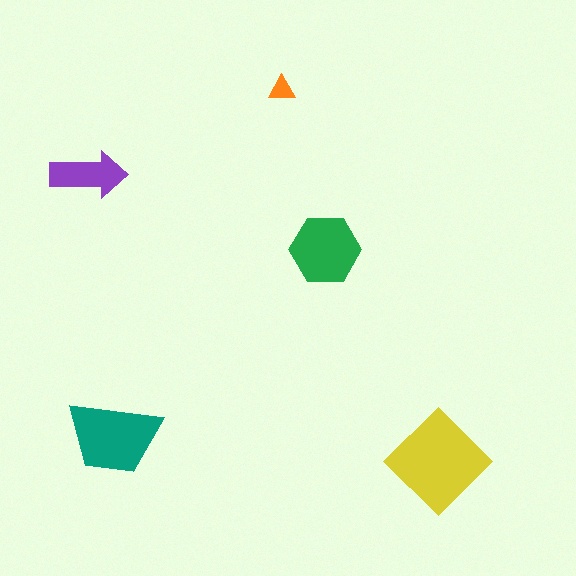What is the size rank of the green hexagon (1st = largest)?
3rd.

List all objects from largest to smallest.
The yellow diamond, the teal trapezoid, the green hexagon, the purple arrow, the orange triangle.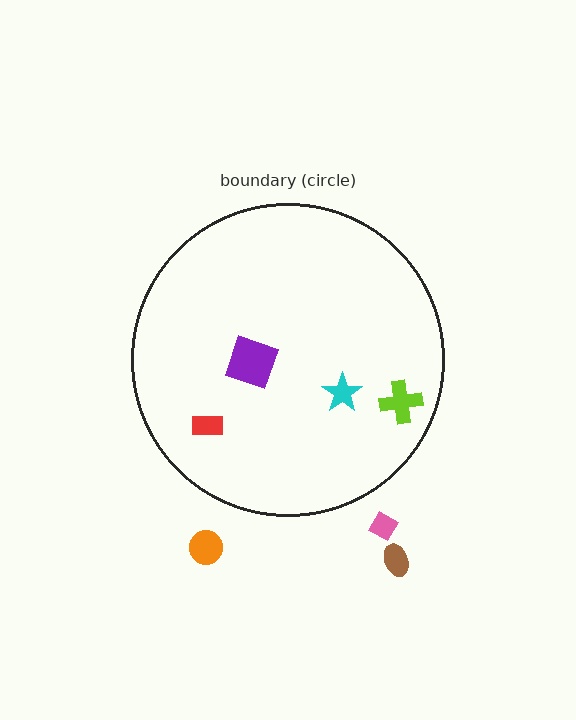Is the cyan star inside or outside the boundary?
Inside.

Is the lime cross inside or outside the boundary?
Inside.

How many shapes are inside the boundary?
4 inside, 3 outside.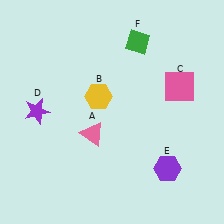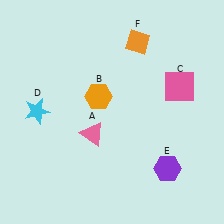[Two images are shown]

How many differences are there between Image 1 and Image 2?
There are 3 differences between the two images.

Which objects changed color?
B changed from yellow to orange. D changed from purple to cyan. F changed from green to orange.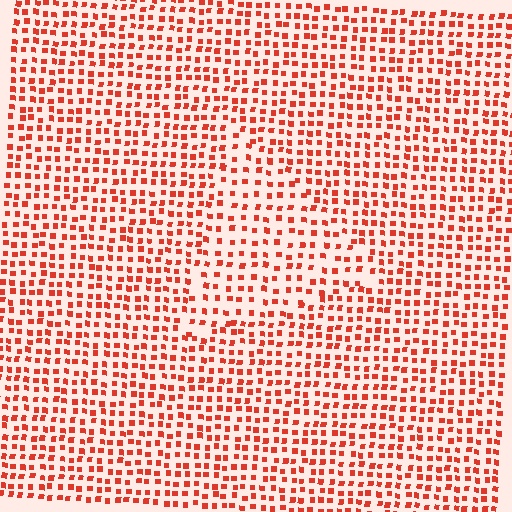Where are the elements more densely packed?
The elements are more densely packed outside the triangle boundary.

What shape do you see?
I see a triangle.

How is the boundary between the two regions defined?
The boundary is defined by a change in element density (approximately 1.5x ratio). All elements are the same color, size, and shape.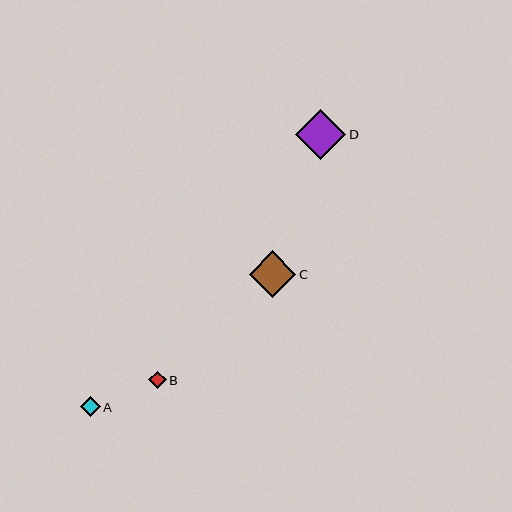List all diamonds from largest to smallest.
From largest to smallest: D, C, A, B.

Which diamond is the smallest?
Diamond B is the smallest with a size of approximately 17 pixels.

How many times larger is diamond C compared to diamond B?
Diamond C is approximately 2.7 times the size of diamond B.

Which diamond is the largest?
Diamond D is the largest with a size of approximately 50 pixels.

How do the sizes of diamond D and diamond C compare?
Diamond D and diamond C are approximately the same size.